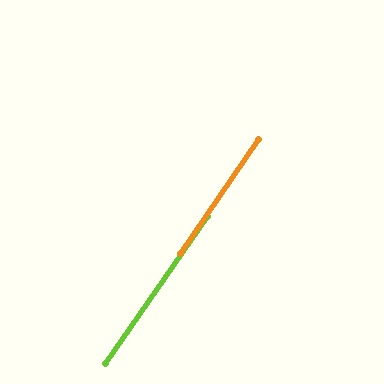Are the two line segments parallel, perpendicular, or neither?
Parallel — their directions differ by only 0.5°.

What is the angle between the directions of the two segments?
Approximately 0 degrees.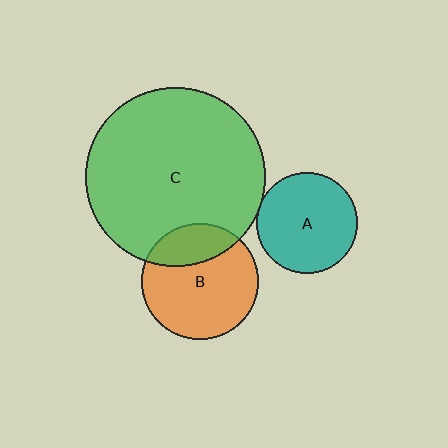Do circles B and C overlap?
Yes.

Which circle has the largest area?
Circle C (green).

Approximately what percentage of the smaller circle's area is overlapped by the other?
Approximately 25%.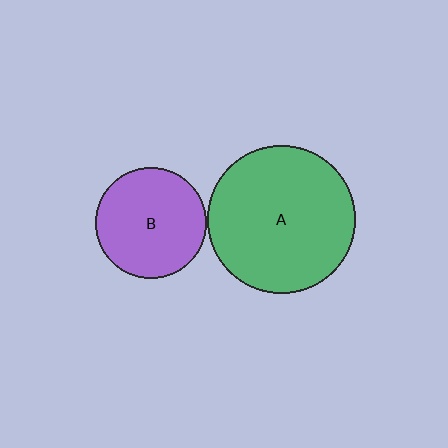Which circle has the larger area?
Circle A (green).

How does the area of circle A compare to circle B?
Approximately 1.8 times.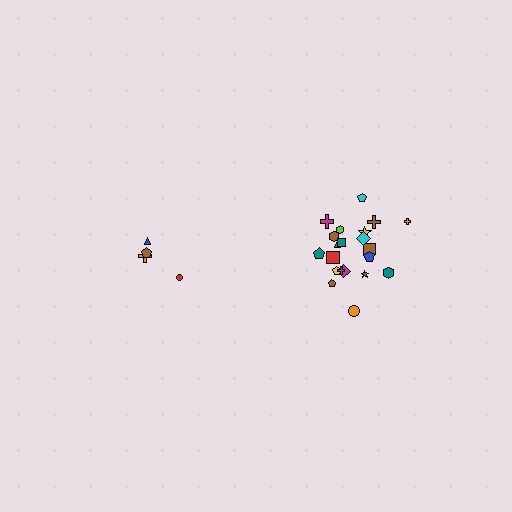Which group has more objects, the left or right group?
The right group.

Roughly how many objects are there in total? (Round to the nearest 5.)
Roughly 25 objects in total.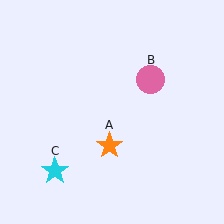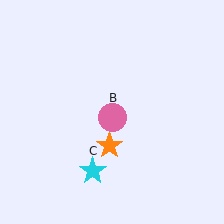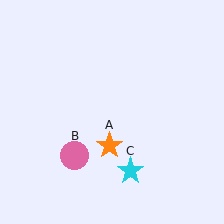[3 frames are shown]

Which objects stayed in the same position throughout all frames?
Orange star (object A) remained stationary.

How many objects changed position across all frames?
2 objects changed position: pink circle (object B), cyan star (object C).